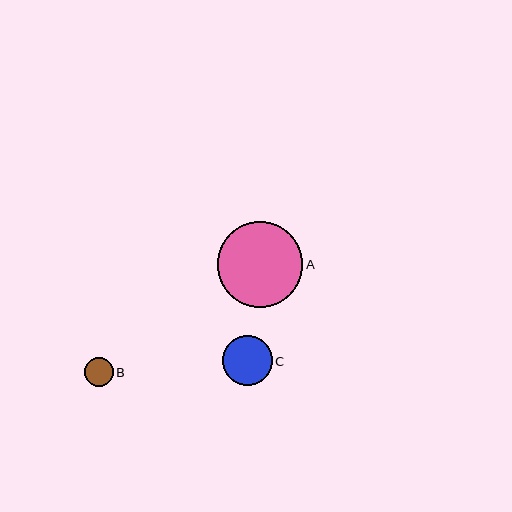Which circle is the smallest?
Circle B is the smallest with a size of approximately 29 pixels.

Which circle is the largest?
Circle A is the largest with a size of approximately 85 pixels.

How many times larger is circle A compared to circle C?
Circle A is approximately 1.7 times the size of circle C.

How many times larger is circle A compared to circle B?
Circle A is approximately 2.9 times the size of circle B.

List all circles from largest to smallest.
From largest to smallest: A, C, B.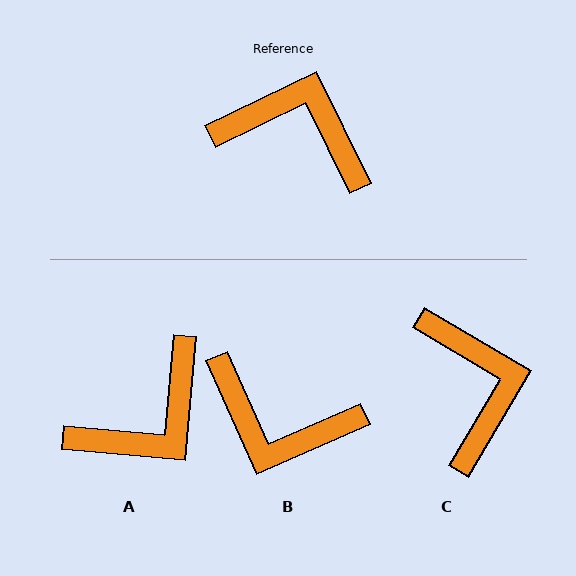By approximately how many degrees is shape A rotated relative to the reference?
Approximately 121 degrees clockwise.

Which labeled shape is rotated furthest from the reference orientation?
B, about 178 degrees away.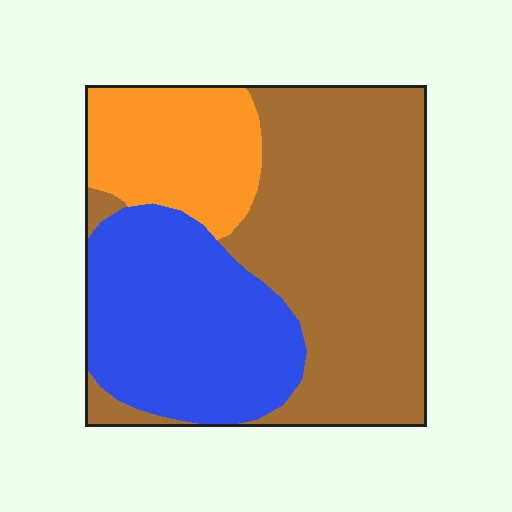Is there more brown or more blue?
Brown.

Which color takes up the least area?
Orange, at roughly 20%.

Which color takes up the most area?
Brown, at roughly 50%.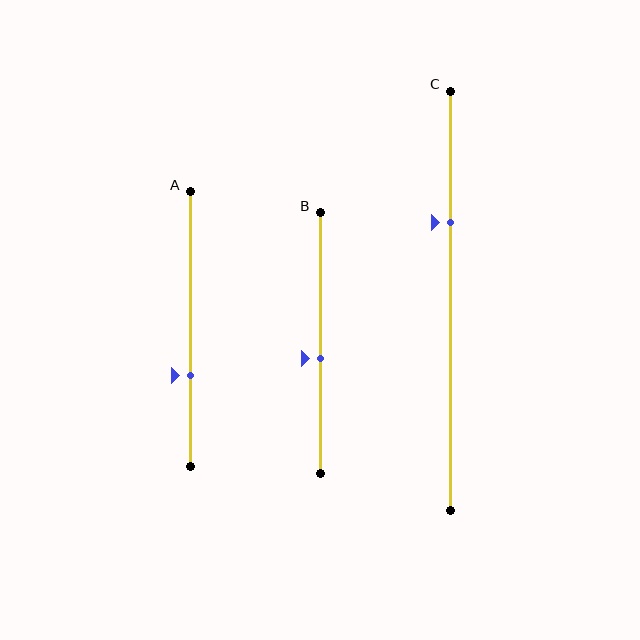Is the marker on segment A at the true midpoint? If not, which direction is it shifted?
No, the marker on segment A is shifted downward by about 17% of the segment length.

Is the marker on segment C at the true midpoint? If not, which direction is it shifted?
No, the marker on segment C is shifted upward by about 19% of the segment length.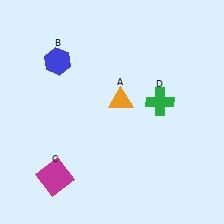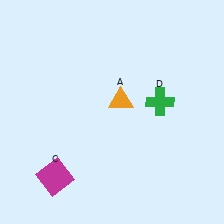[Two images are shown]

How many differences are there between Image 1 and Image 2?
There is 1 difference between the two images.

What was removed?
The blue hexagon (B) was removed in Image 2.